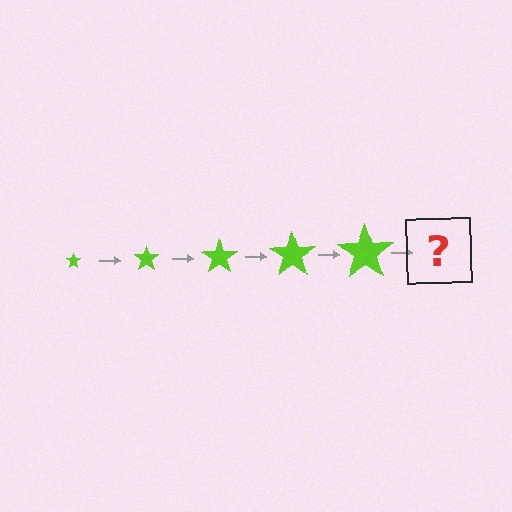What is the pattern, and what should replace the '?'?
The pattern is that the star gets progressively larger each step. The '?' should be a lime star, larger than the previous one.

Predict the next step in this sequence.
The next step is a lime star, larger than the previous one.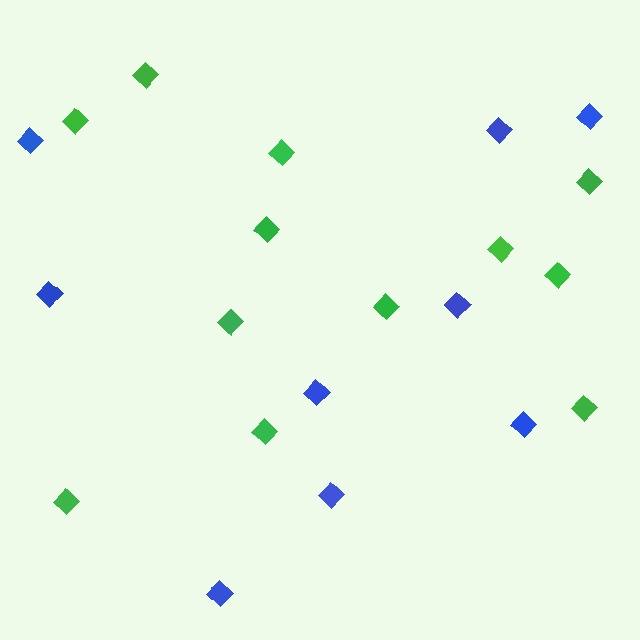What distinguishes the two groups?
There are 2 groups: one group of green diamonds (12) and one group of blue diamonds (9).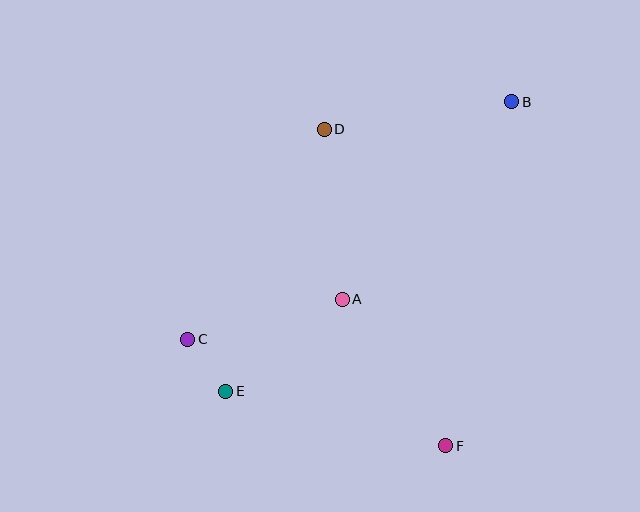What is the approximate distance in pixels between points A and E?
The distance between A and E is approximately 148 pixels.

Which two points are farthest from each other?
Points B and E are farthest from each other.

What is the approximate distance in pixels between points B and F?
The distance between B and F is approximately 350 pixels.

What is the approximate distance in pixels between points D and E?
The distance between D and E is approximately 280 pixels.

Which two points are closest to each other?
Points C and E are closest to each other.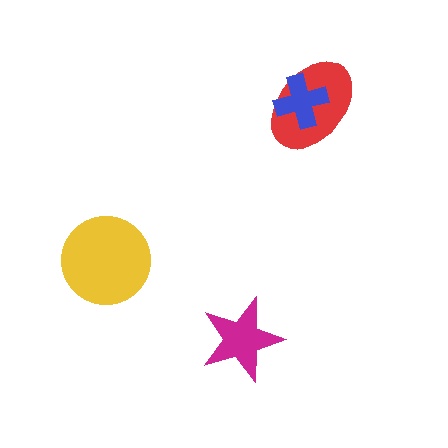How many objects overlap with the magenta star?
0 objects overlap with the magenta star.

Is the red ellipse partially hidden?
Yes, it is partially covered by another shape.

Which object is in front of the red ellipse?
The blue cross is in front of the red ellipse.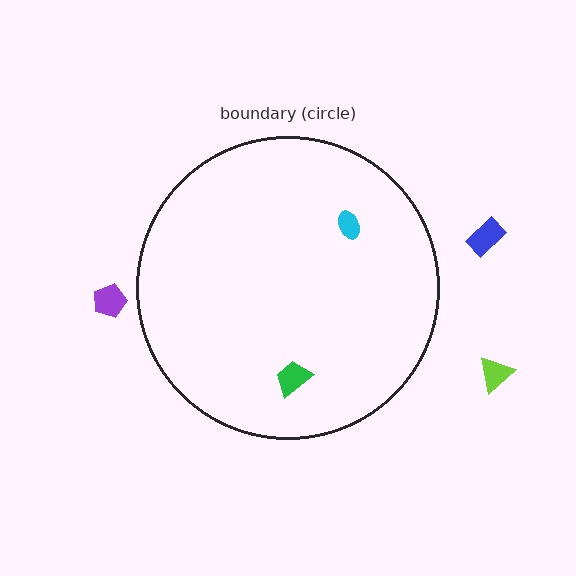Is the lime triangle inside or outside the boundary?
Outside.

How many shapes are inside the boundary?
2 inside, 3 outside.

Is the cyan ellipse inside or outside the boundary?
Inside.